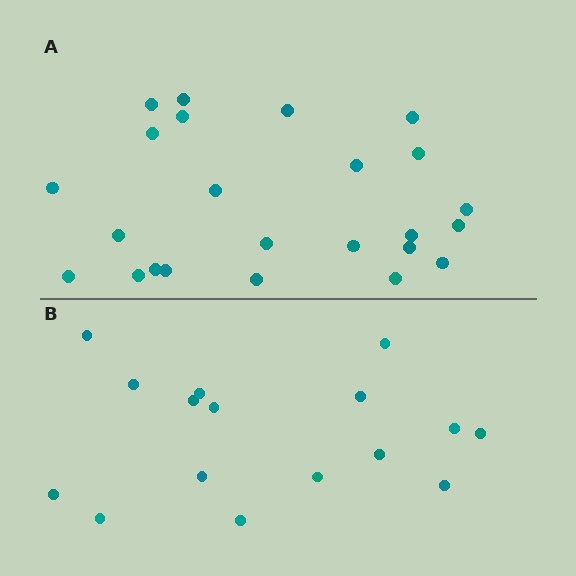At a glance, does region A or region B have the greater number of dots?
Region A (the top region) has more dots.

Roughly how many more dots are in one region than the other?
Region A has roughly 8 or so more dots than region B.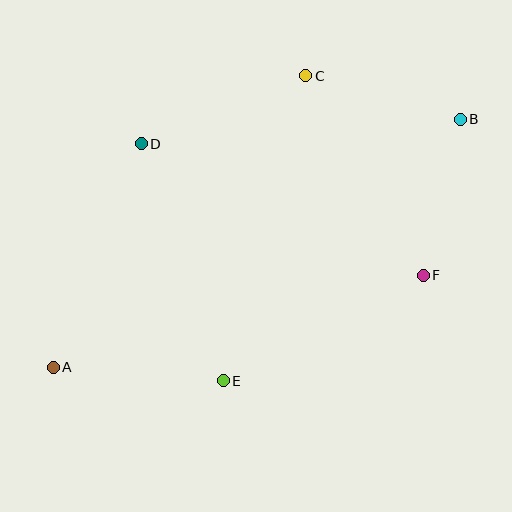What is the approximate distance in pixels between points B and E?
The distance between B and E is approximately 353 pixels.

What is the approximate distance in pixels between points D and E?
The distance between D and E is approximately 251 pixels.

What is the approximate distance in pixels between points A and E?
The distance between A and E is approximately 170 pixels.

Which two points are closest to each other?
Points B and C are closest to each other.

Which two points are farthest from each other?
Points A and B are farthest from each other.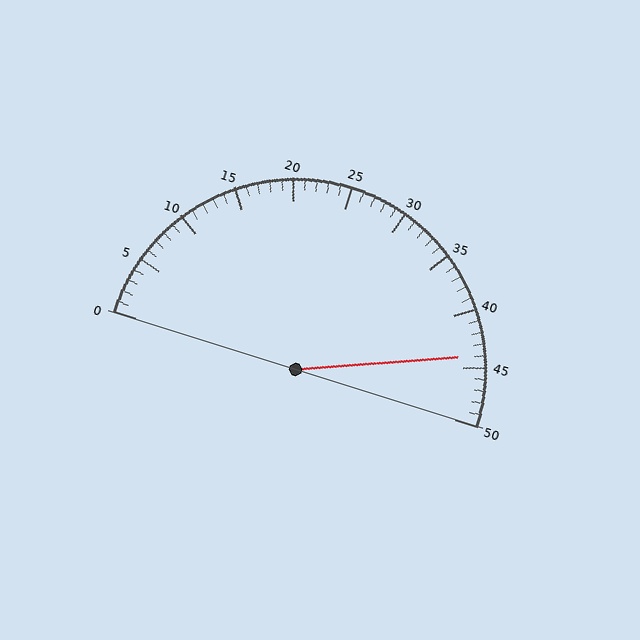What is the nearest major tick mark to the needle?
The nearest major tick mark is 45.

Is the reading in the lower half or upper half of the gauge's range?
The reading is in the upper half of the range (0 to 50).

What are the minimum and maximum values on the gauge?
The gauge ranges from 0 to 50.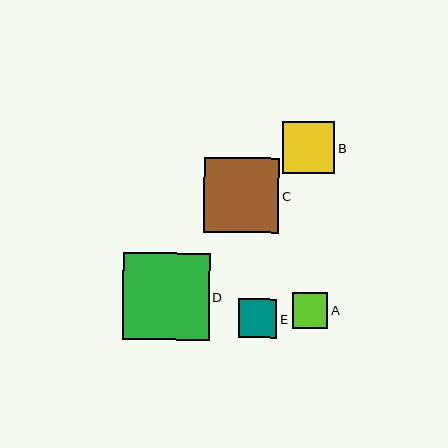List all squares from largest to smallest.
From largest to smallest: D, C, B, E, A.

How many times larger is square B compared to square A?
Square B is approximately 1.5 times the size of square A.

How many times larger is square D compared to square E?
Square D is approximately 2.2 times the size of square E.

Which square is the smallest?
Square A is the smallest with a size of approximately 36 pixels.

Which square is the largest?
Square D is the largest with a size of approximately 86 pixels.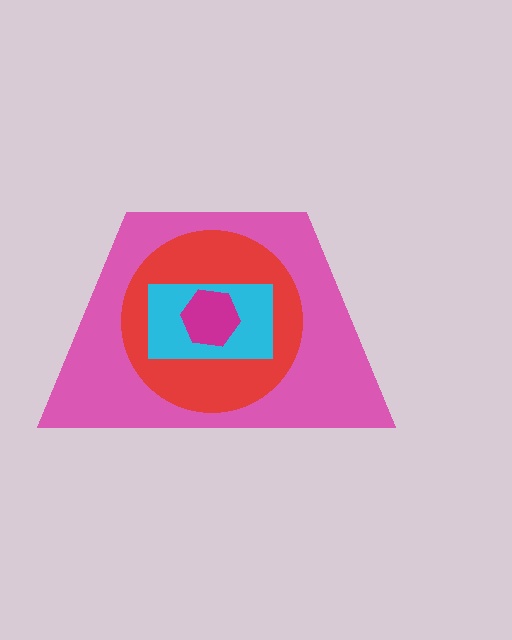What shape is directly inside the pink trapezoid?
The red circle.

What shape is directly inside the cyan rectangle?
The magenta hexagon.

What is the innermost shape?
The magenta hexagon.